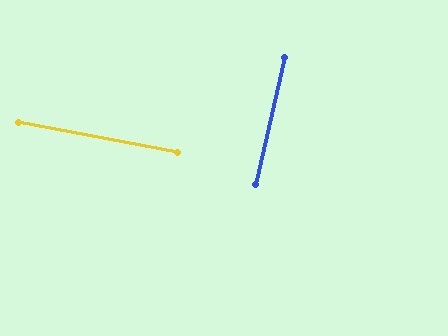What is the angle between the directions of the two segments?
Approximately 88 degrees.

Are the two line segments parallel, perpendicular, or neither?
Perpendicular — they meet at approximately 88°.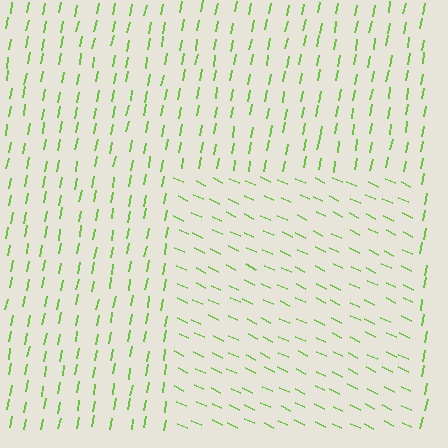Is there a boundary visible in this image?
Yes, there is a texture boundary formed by a change in line orientation.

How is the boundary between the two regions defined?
The boundary is defined purely by a change in line orientation (approximately 75 degrees difference). All lines are the same color and thickness.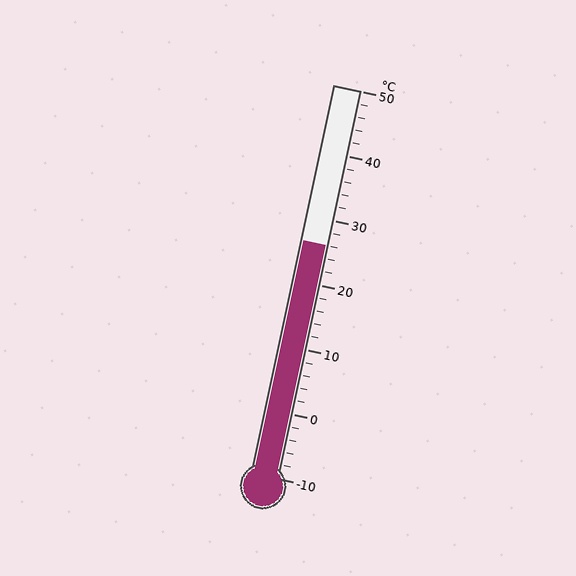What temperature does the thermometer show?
The thermometer shows approximately 26°C.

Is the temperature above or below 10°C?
The temperature is above 10°C.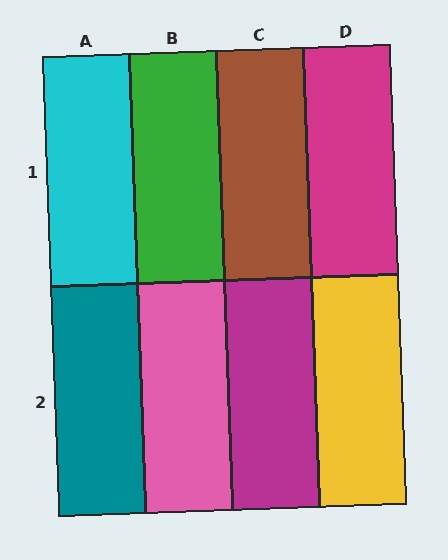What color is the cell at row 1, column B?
Green.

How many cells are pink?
1 cell is pink.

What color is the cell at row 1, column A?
Cyan.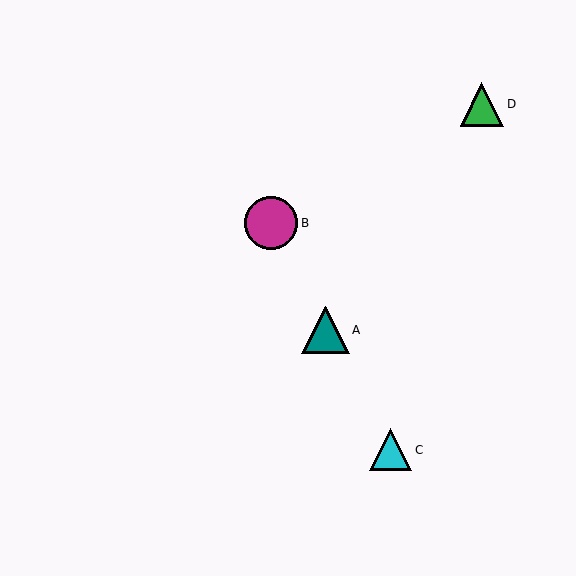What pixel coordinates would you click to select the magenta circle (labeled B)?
Click at (271, 223) to select the magenta circle B.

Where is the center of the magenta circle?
The center of the magenta circle is at (271, 223).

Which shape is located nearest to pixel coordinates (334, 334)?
The teal triangle (labeled A) at (325, 330) is nearest to that location.